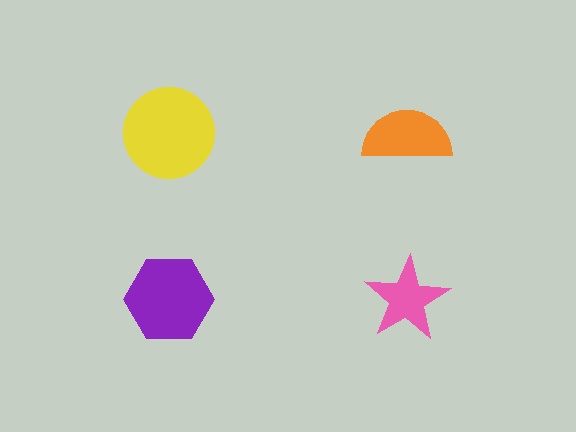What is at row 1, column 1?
A yellow circle.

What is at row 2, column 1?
A purple hexagon.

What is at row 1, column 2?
An orange semicircle.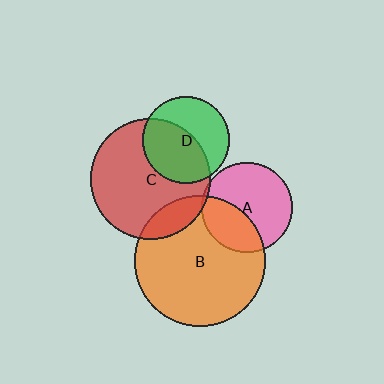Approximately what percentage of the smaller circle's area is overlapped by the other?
Approximately 35%.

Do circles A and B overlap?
Yes.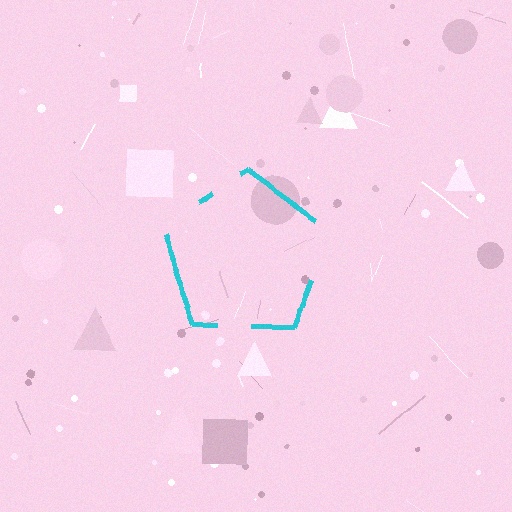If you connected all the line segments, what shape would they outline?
They would outline a pentagon.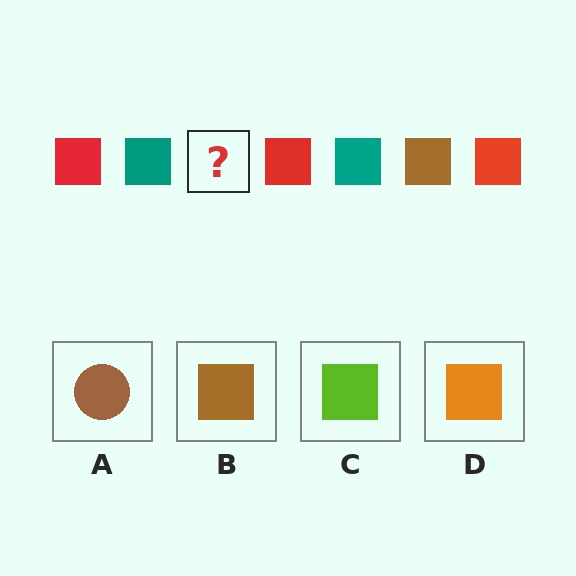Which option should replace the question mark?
Option B.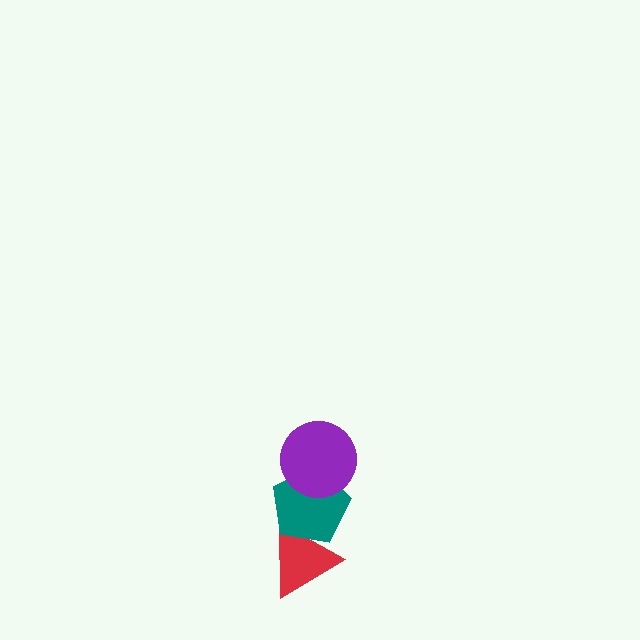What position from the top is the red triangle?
The red triangle is 3rd from the top.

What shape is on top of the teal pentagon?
The purple circle is on top of the teal pentagon.